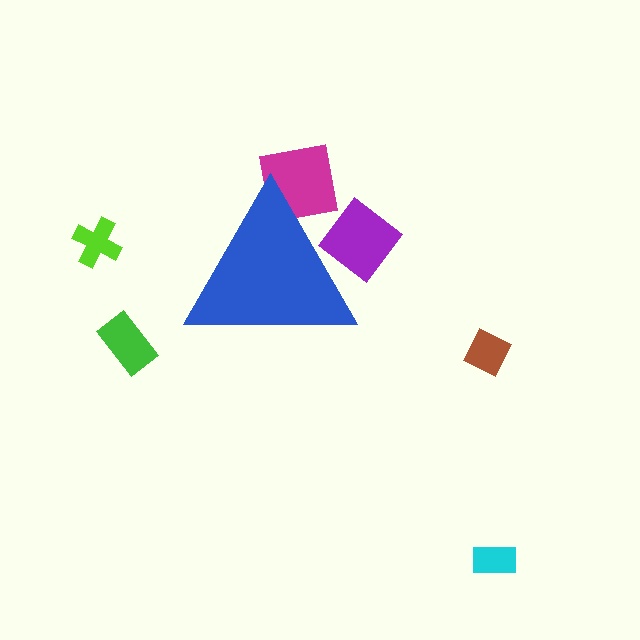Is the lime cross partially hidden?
No, the lime cross is fully visible.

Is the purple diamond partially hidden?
Yes, the purple diamond is partially hidden behind the blue triangle.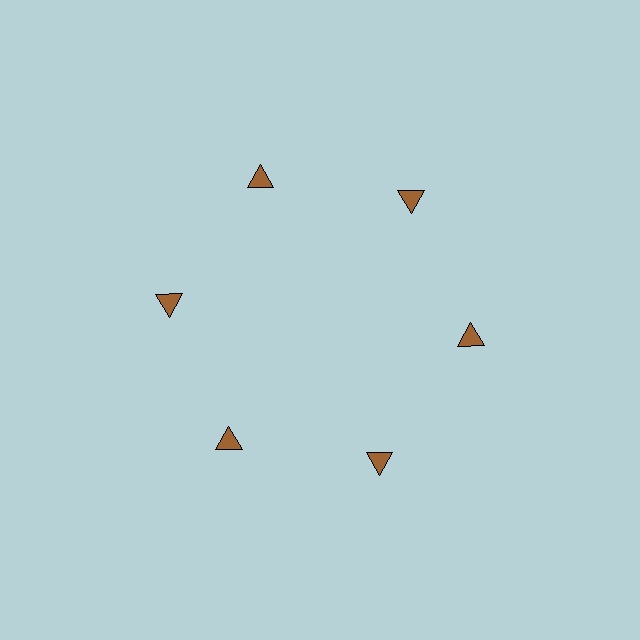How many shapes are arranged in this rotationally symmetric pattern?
There are 6 shapes, arranged in 6 groups of 1.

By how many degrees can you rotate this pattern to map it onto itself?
The pattern maps onto itself every 60 degrees of rotation.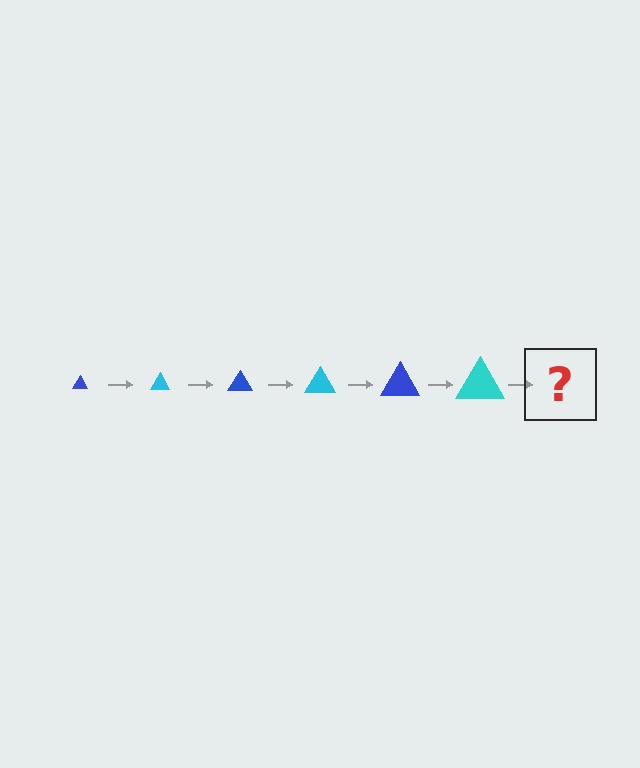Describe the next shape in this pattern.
It should be a blue triangle, larger than the previous one.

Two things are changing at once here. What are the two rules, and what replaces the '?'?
The two rules are that the triangle grows larger each step and the color cycles through blue and cyan. The '?' should be a blue triangle, larger than the previous one.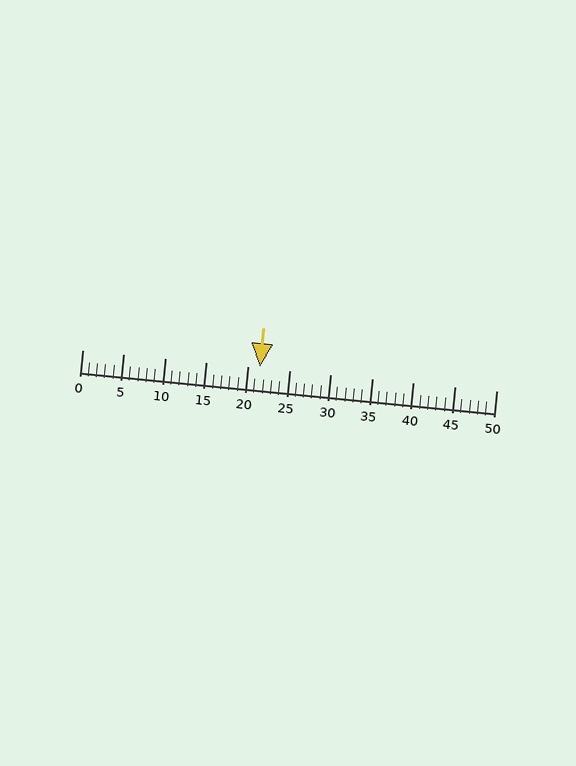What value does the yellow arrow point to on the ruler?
The yellow arrow points to approximately 21.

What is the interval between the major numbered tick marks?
The major tick marks are spaced 5 units apart.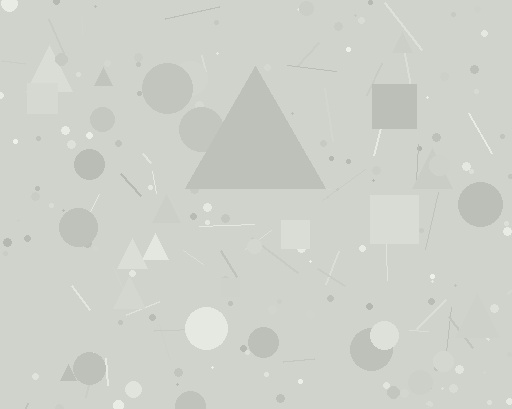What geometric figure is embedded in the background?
A triangle is embedded in the background.